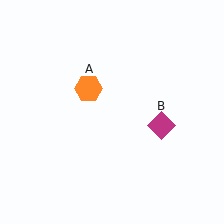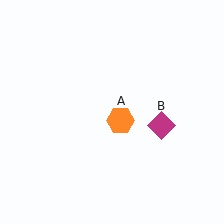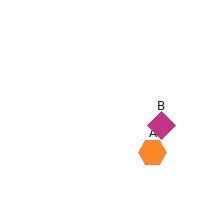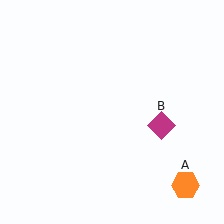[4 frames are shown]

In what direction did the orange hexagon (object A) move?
The orange hexagon (object A) moved down and to the right.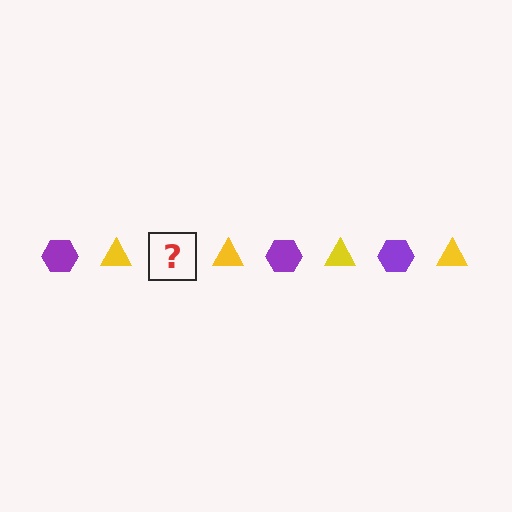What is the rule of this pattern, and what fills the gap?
The rule is that the pattern alternates between purple hexagon and yellow triangle. The gap should be filled with a purple hexagon.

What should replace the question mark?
The question mark should be replaced with a purple hexagon.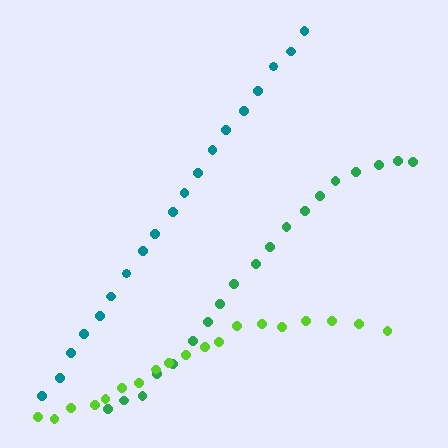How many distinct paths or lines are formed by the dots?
There are 3 distinct paths.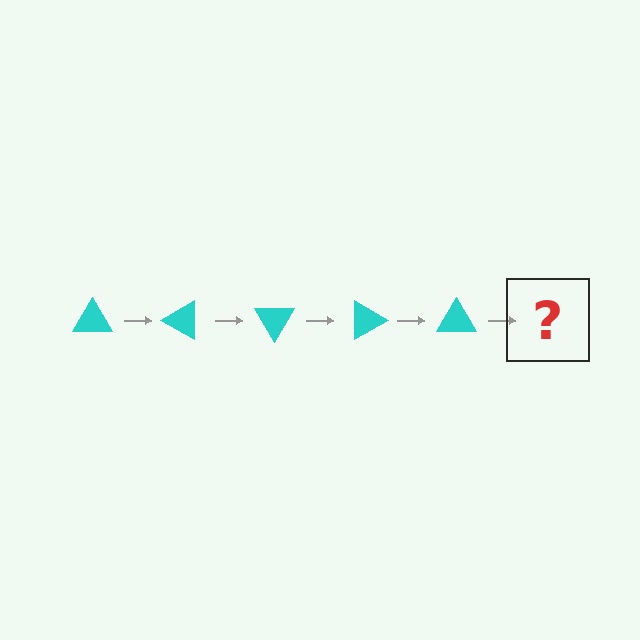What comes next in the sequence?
The next element should be a cyan triangle rotated 150 degrees.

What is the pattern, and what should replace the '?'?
The pattern is that the triangle rotates 30 degrees each step. The '?' should be a cyan triangle rotated 150 degrees.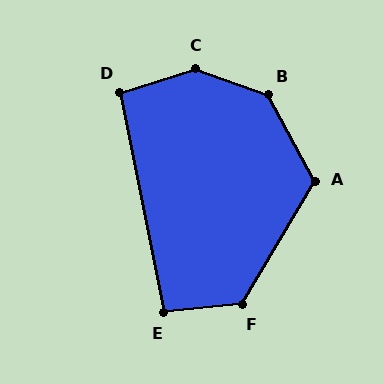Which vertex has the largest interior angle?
C, at approximately 143 degrees.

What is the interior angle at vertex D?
Approximately 96 degrees (obtuse).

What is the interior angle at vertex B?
Approximately 138 degrees (obtuse).